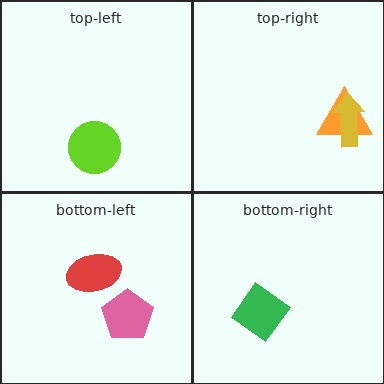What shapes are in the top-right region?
The orange triangle, the yellow arrow.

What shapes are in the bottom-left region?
The pink pentagon, the red ellipse.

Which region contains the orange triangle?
The top-right region.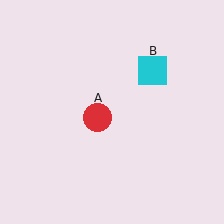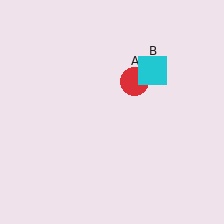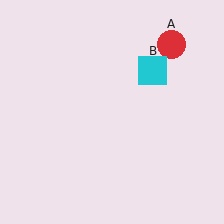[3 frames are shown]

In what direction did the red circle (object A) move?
The red circle (object A) moved up and to the right.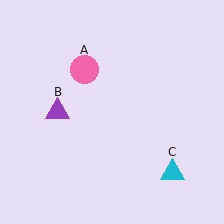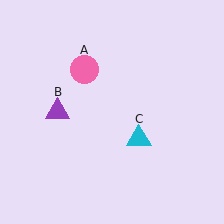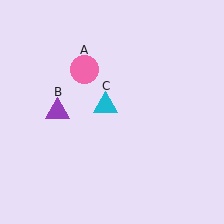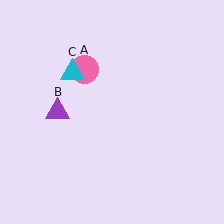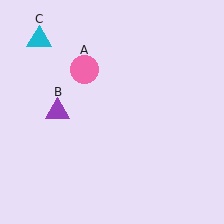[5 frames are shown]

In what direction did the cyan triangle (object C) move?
The cyan triangle (object C) moved up and to the left.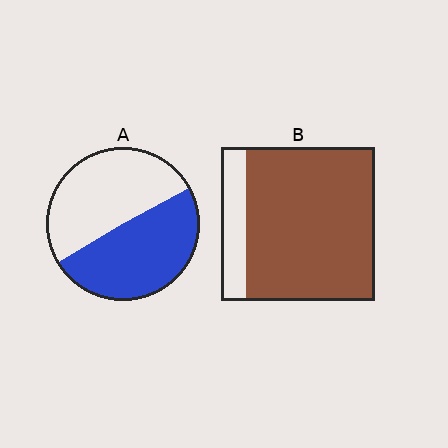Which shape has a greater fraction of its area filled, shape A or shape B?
Shape B.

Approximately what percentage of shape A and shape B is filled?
A is approximately 50% and B is approximately 85%.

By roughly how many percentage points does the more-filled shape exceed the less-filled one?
By roughly 35 percentage points (B over A).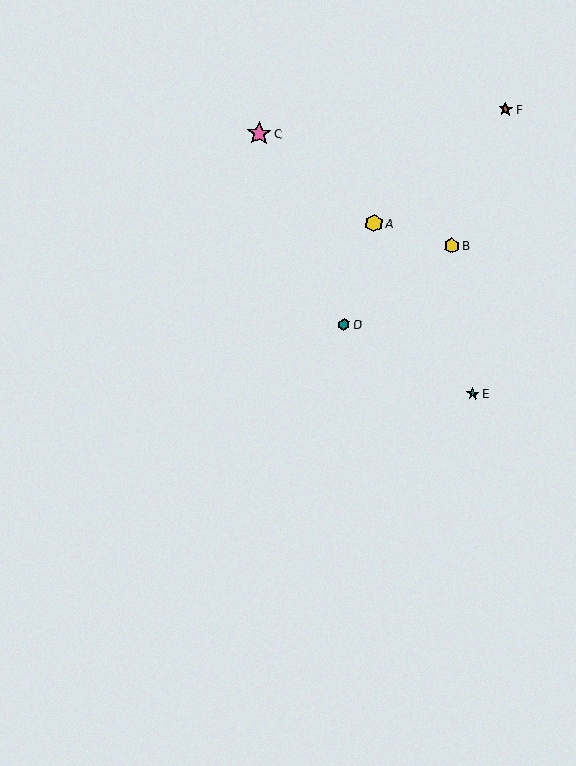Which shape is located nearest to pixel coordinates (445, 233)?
The yellow hexagon (labeled B) at (452, 246) is nearest to that location.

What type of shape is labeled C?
Shape C is a pink star.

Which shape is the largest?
The pink star (labeled C) is the largest.